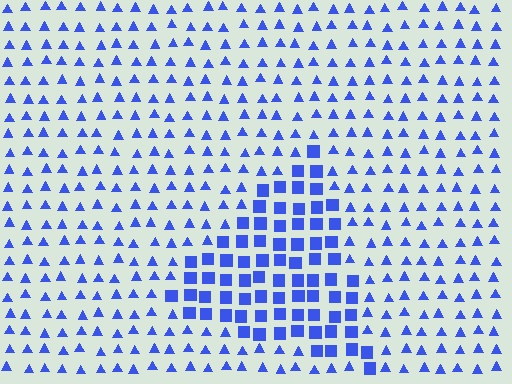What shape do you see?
I see a triangle.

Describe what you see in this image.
The image is filled with small blue elements arranged in a uniform grid. A triangle-shaped region contains squares, while the surrounding area contains triangles. The boundary is defined purely by the change in element shape.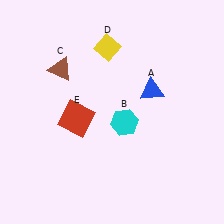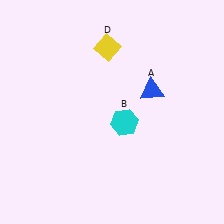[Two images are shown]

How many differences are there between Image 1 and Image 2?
There are 2 differences between the two images.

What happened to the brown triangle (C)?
The brown triangle (C) was removed in Image 2. It was in the top-left area of Image 1.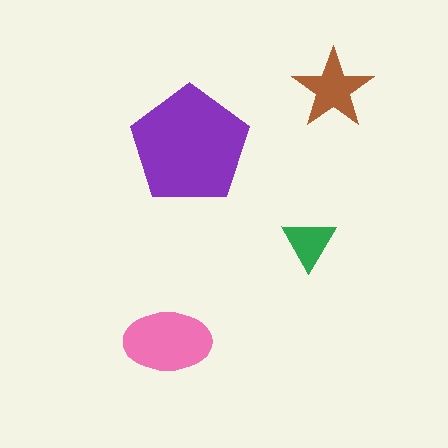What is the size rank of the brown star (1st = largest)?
3rd.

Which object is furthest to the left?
The pink ellipse is leftmost.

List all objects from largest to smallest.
The purple pentagon, the pink ellipse, the brown star, the green triangle.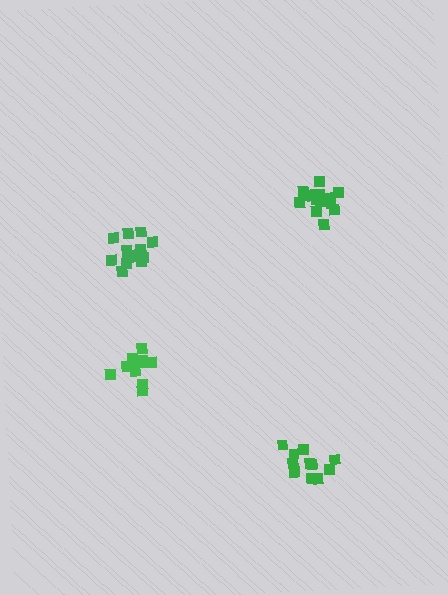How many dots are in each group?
Group 1: 11 dots, Group 2: 16 dots, Group 3: 11 dots, Group 4: 15 dots (53 total).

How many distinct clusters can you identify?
There are 4 distinct clusters.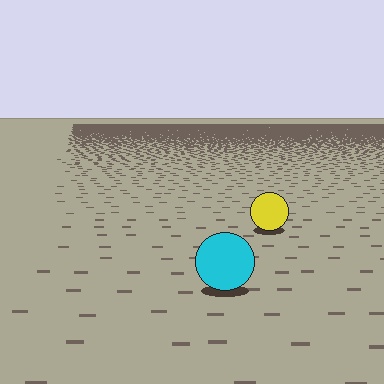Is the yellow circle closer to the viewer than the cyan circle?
No. The cyan circle is closer — you can tell from the texture gradient: the ground texture is coarser near it.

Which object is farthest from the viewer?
The yellow circle is farthest from the viewer. It appears smaller and the ground texture around it is denser.